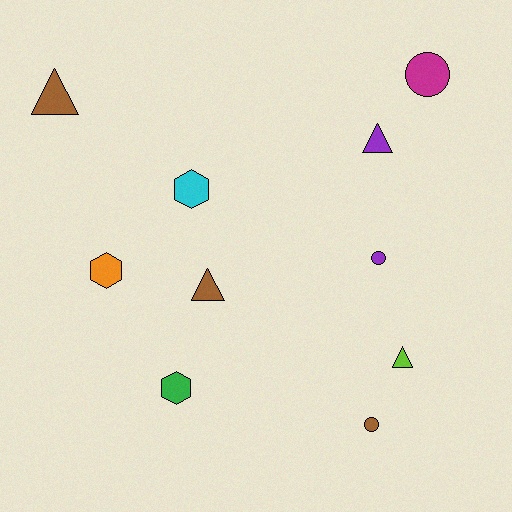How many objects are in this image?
There are 10 objects.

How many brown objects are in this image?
There are 3 brown objects.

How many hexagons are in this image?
There are 3 hexagons.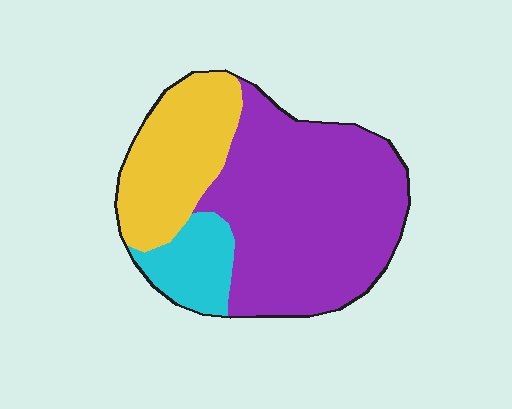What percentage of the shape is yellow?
Yellow covers roughly 25% of the shape.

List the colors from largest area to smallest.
From largest to smallest: purple, yellow, cyan.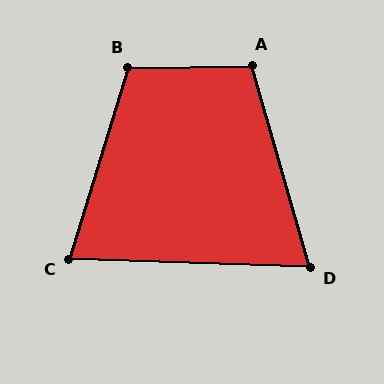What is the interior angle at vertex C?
Approximately 75 degrees (acute).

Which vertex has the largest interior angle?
B, at approximately 108 degrees.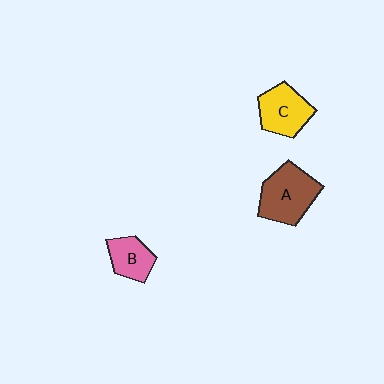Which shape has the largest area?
Shape A (brown).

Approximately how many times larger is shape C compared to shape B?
Approximately 1.3 times.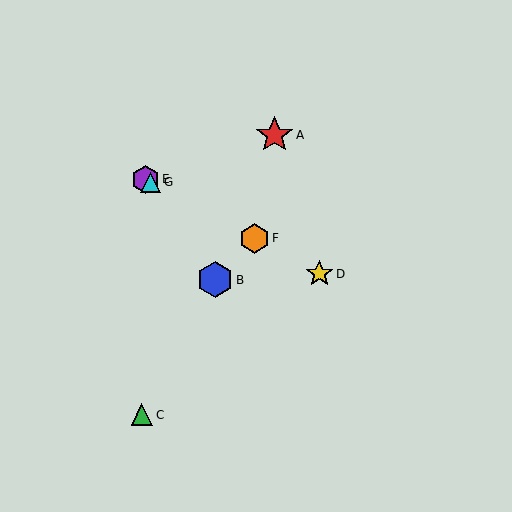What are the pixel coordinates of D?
Object D is at (319, 274).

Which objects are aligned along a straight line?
Objects D, E, F, G are aligned along a straight line.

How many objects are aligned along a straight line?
4 objects (D, E, F, G) are aligned along a straight line.